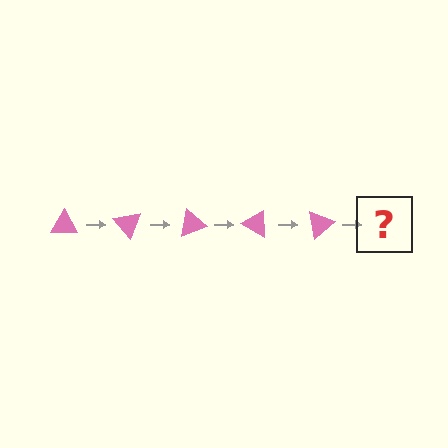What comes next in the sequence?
The next element should be a pink triangle rotated 250 degrees.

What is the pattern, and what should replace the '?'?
The pattern is that the triangle rotates 50 degrees each step. The '?' should be a pink triangle rotated 250 degrees.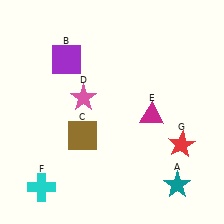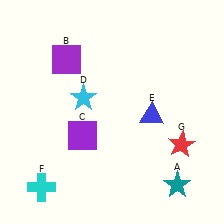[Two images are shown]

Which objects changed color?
C changed from brown to purple. D changed from pink to cyan. E changed from magenta to blue.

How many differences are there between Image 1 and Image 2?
There are 3 differences between the two images.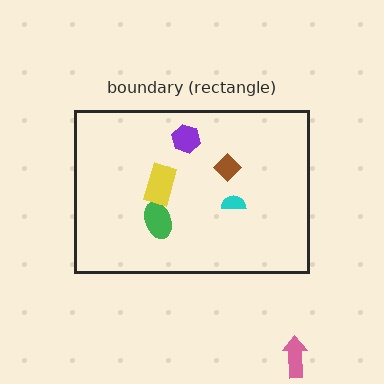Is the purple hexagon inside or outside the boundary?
Inside.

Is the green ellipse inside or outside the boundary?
Inside.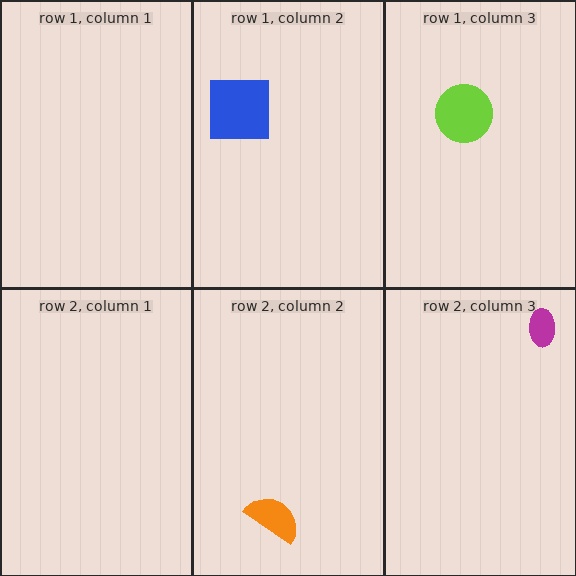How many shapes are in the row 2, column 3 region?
1.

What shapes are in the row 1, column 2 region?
The blue square.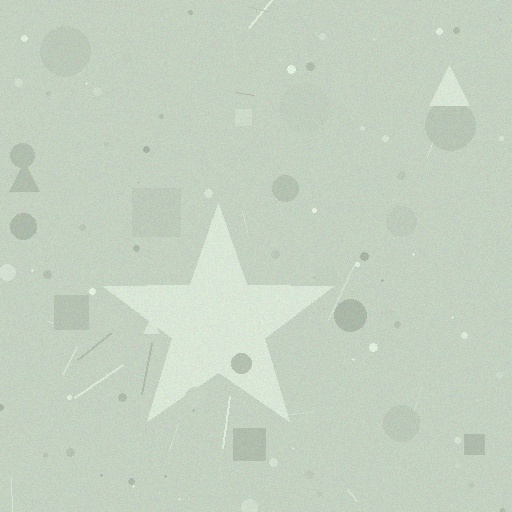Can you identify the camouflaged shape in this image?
The camouflaged shape is a star.